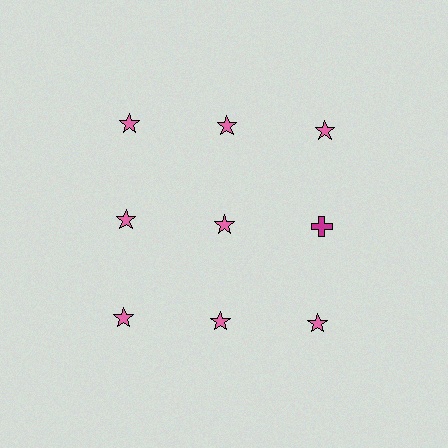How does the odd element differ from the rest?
It differs in both color (magenta instead of pink) and shape (cross instead of star).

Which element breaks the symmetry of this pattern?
The magenta cross in the second row, center column breaks the symmetry. All other shapes are pink stars.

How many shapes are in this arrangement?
There are 9 shapes arranged in a grid pattern.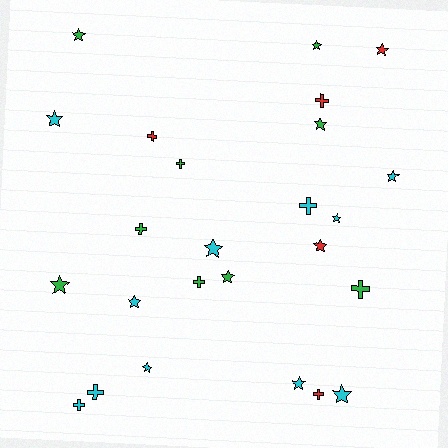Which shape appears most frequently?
Star, with 15 objects.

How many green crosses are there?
There are 4 green crosses.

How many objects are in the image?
There are 25 objects.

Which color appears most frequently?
Cyan, with 11 objects.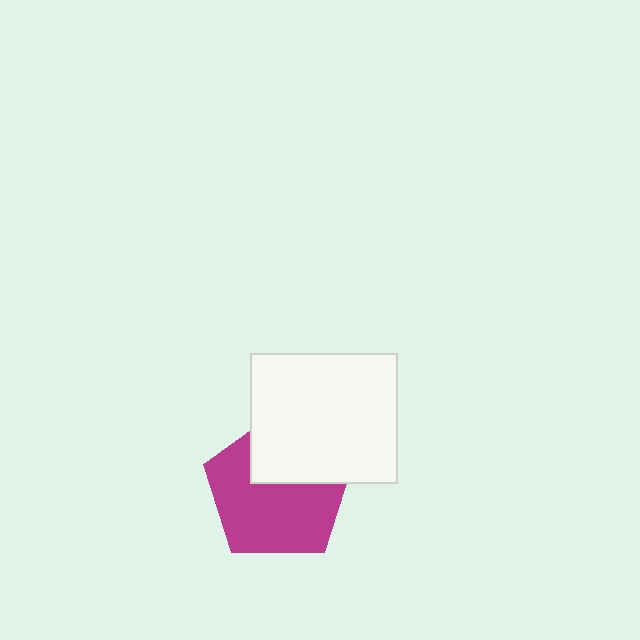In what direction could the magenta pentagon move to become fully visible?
The magenta pentagon could move down. That would shift it out from behind the white rectangle entirely.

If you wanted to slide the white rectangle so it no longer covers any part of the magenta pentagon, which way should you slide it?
Slide it up — that is the most direct way to separate the two shapes.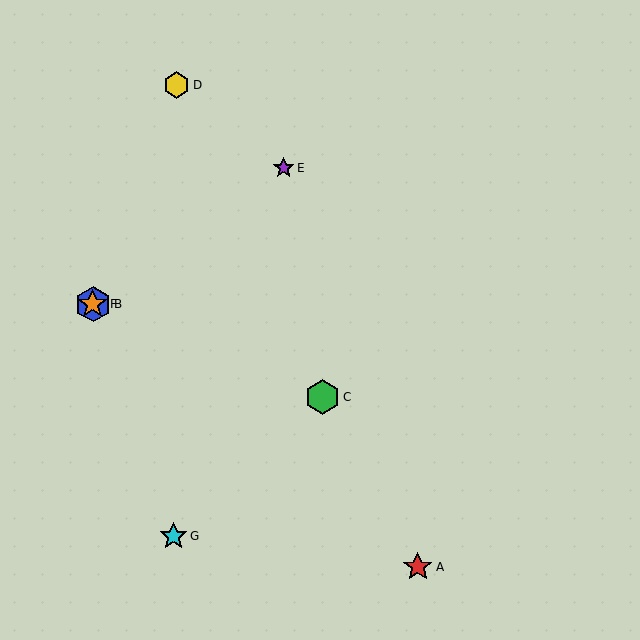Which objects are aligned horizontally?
Objects B, F are aligned horizontally.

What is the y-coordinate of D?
Object D is at y≈85.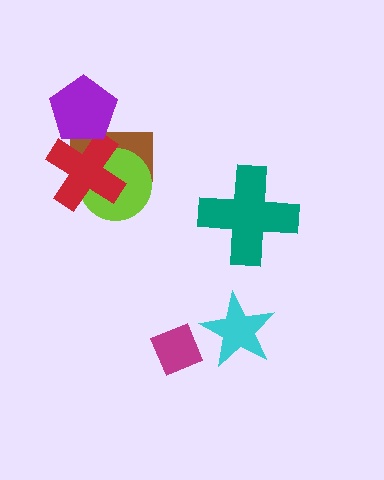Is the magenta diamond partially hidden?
No, no other shape covers it.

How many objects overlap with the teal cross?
0 objects overlap with the teal cross.